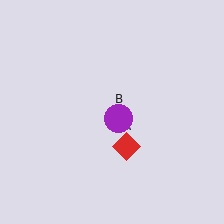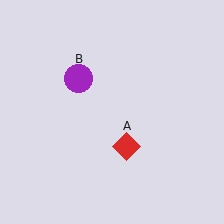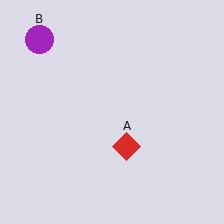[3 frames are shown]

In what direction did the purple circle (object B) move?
The purple circle (object B) moved up and to the left.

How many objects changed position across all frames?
1 object changed position: purple circle (object B).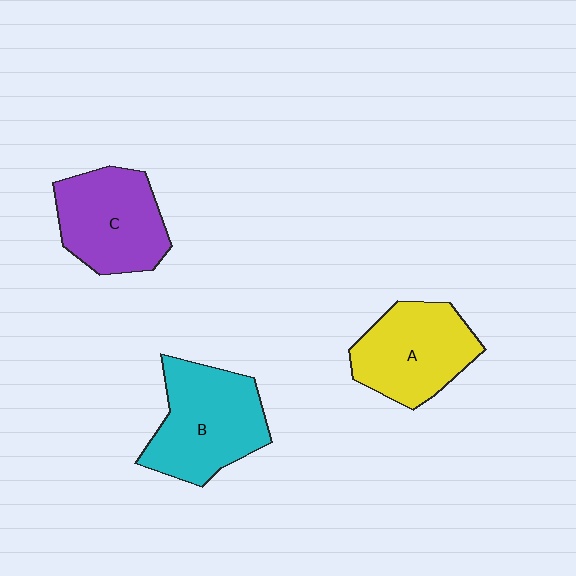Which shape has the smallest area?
Shape A (yellow).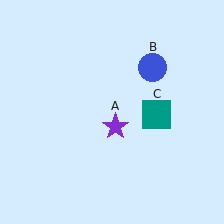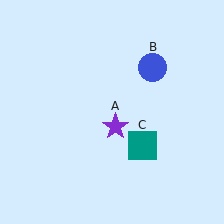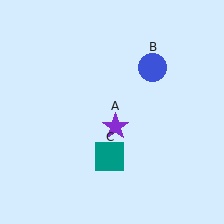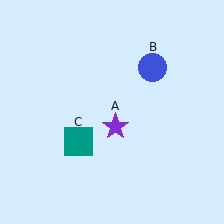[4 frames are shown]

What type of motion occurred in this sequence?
The teal square (object C) rotated clockwise around the center of the scene.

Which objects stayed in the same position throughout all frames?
Purple star (object A) and blue circle (object B) remained stationary.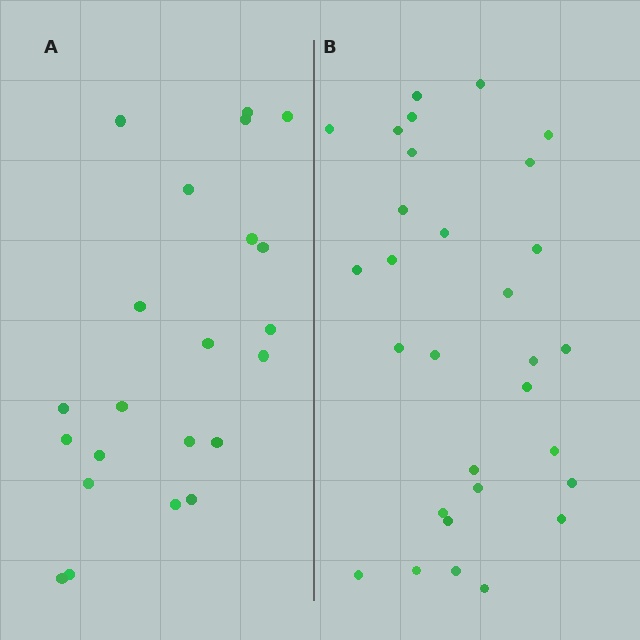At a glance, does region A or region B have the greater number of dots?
Region B (the right region) has more dots.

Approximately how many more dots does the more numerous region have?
Region B has roughly 8 or so more dots than region A.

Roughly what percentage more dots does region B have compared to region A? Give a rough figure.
About 35% more.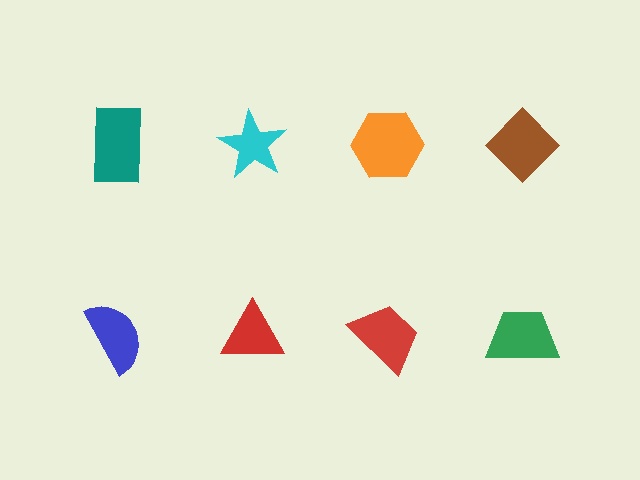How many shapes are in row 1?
4 shapes.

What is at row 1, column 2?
A cyan star.